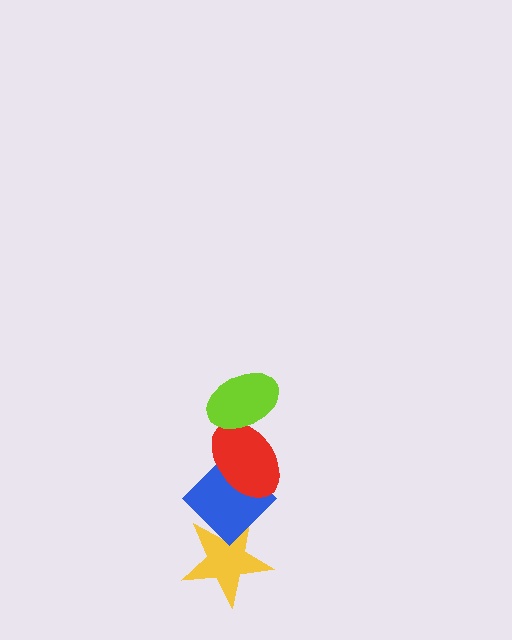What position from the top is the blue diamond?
The blue diamond is 3rd from the top.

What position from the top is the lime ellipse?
The lime ellipse is 1st from the top.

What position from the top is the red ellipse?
The red ellipse is 2nd from the top.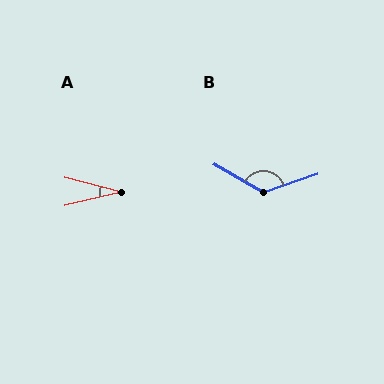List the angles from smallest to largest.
A (28°), B (132°).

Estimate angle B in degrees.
Approximately 132 degrees.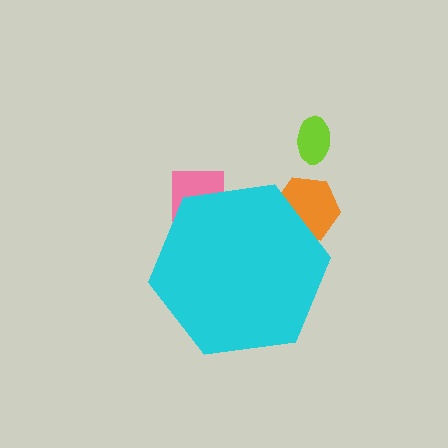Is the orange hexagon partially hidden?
Yes, the orange hexagon is partially hidden behind the cyan hexagon.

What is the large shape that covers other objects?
A cyan hexagon.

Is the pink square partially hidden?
Yes, the pink square is partially hidden behind the cyan hexagon.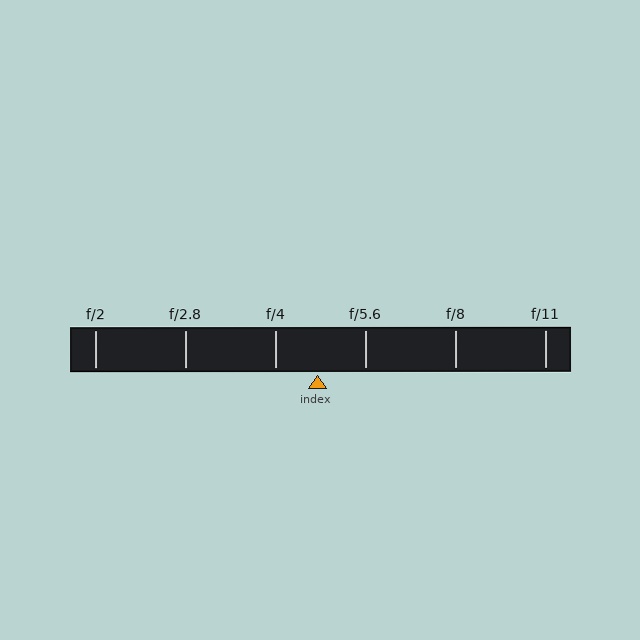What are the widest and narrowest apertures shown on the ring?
The widest aperture shown is f/2 and the narrowest is f/11.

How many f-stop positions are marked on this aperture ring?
There are 6 f-stop positions marked.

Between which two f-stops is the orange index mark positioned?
The index mark is between f/4 and f/5.6.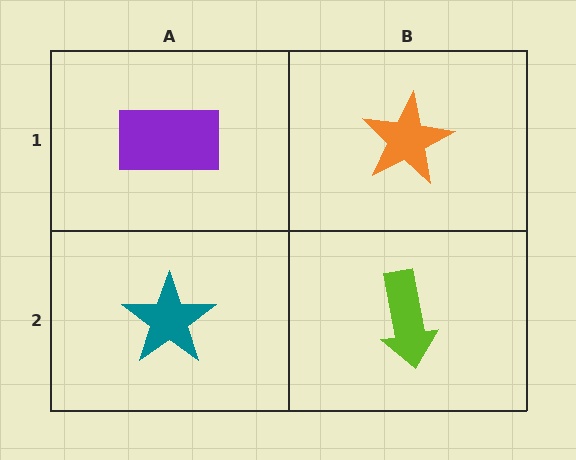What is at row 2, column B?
A lime arrow.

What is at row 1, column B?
An orange star.